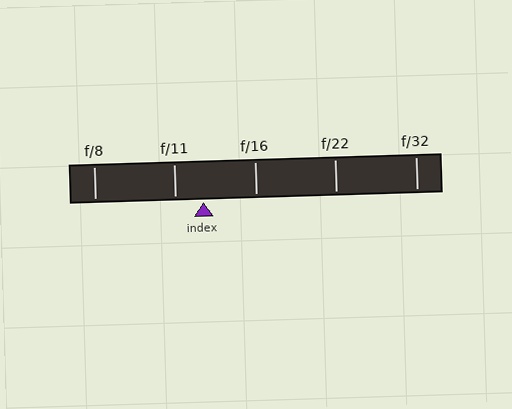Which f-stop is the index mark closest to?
The index mark is closest to f/11.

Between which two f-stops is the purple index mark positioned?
The index mark is between f/11 and f/16.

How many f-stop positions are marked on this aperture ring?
There are 5 f-stop positions marked.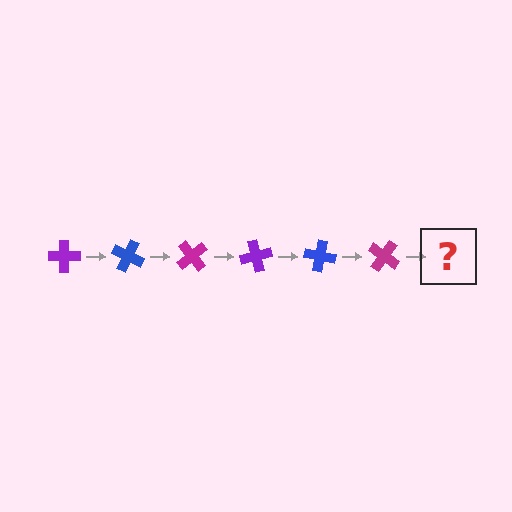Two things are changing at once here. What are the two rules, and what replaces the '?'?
The two rules are that it rotates 25 degrees each step and the color cycles through purple, blue, and magenta. The '?' should be a purple cross, rotated 150 degrees from the start.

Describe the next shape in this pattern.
It should be a purple cross, rotated 150 degrees from the start.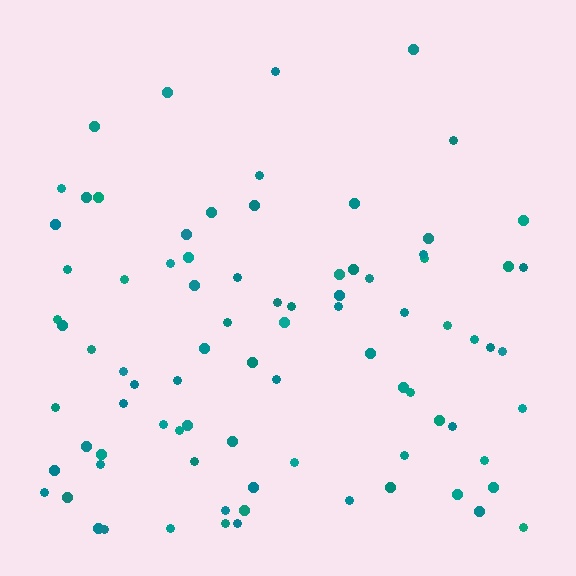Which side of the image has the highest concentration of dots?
The bottom.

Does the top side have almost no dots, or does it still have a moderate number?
Still a moderate number, just noticeably fewer than the bottom.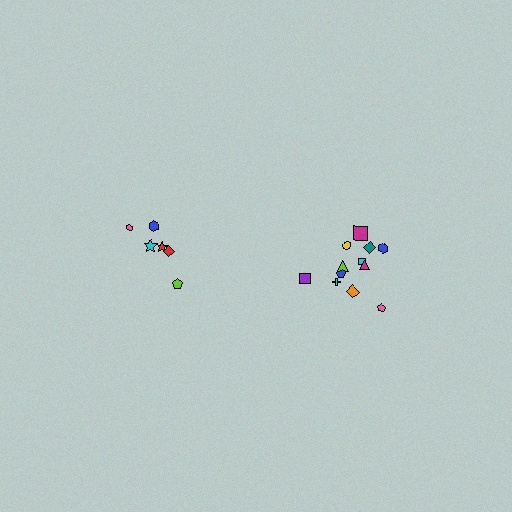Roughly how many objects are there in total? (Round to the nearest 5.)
Roughly 20 objects in total.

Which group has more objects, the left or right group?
The right group.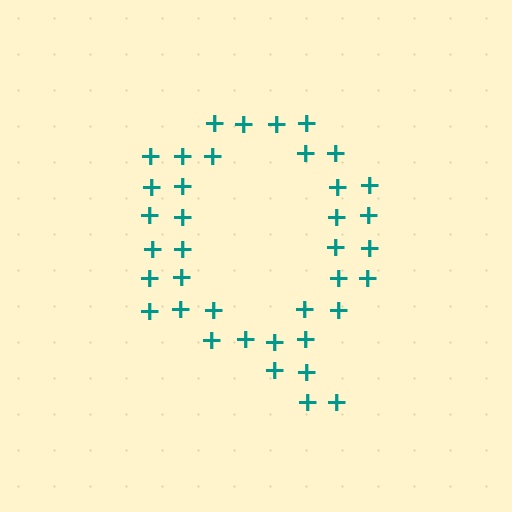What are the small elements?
The small elements are plus signs.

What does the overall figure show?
The overall figure shows the letter Q.